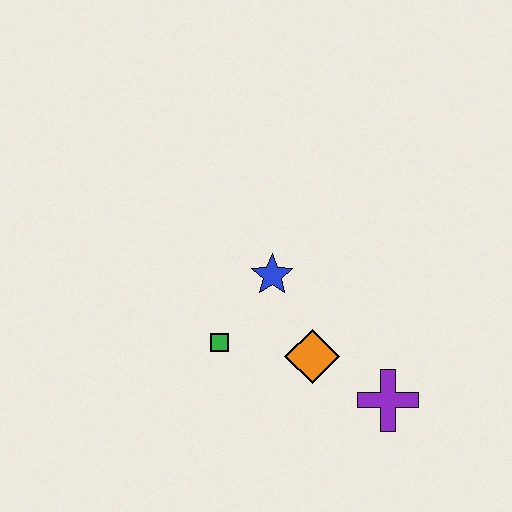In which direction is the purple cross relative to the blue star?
The purple cross is below the blue star.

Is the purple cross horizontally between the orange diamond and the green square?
No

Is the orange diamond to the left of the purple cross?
Yes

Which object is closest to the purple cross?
The orange diamond is closest to the purple cross.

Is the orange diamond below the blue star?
Yes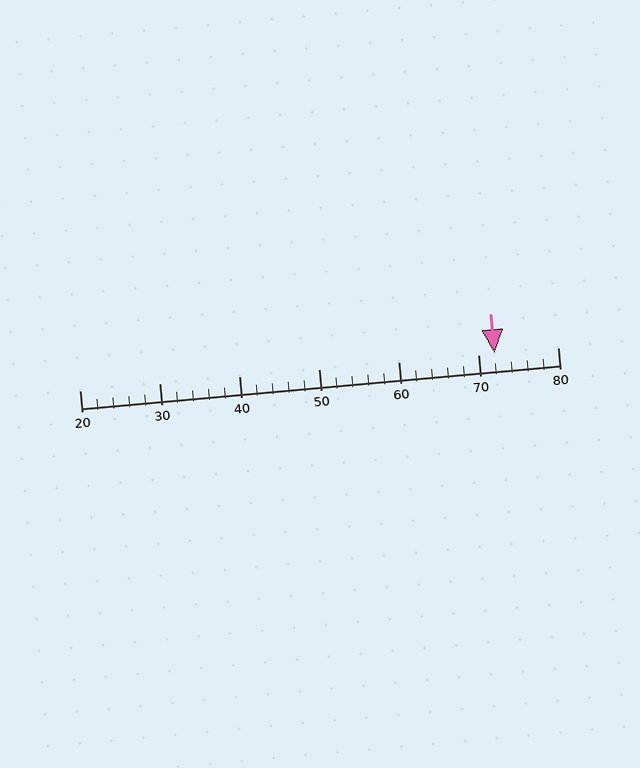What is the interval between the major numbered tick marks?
The major tick marks are spaced 10 units apart.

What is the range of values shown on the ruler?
The ruler shows values from 20 to 80.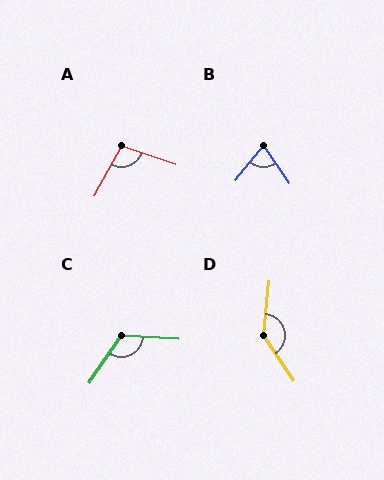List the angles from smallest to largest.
B (72°), A (100°), C (120°), D (140°).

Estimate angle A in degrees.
Approximately 100 degrees.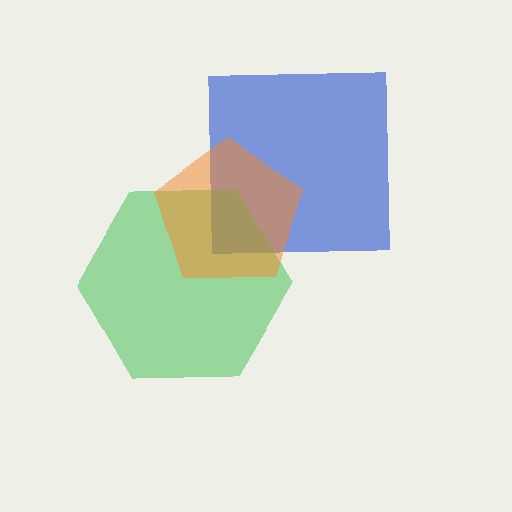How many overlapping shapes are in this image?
There are 3 overlapping shapes in the image.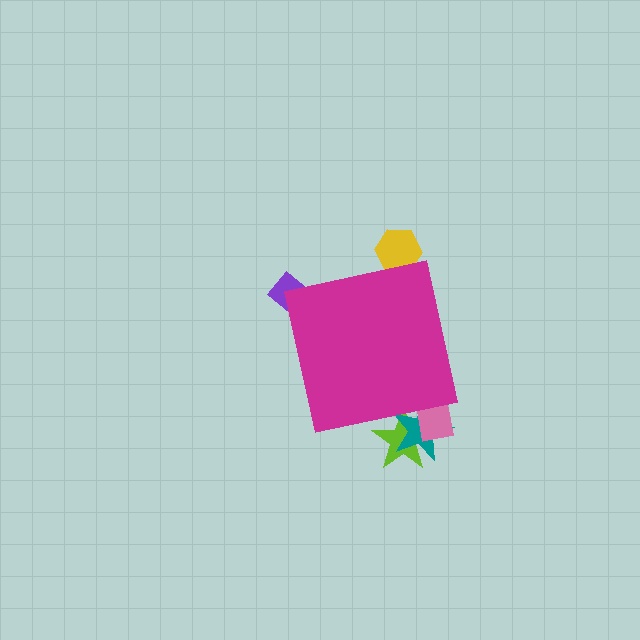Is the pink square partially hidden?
Yes, the pink square is partially hidden behind the magenta square.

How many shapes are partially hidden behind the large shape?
5 shapes are partially hidden.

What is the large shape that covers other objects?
A magenta square.